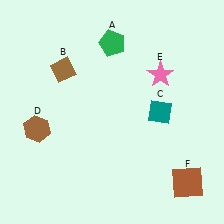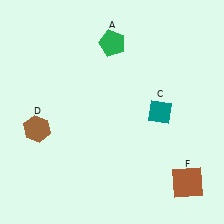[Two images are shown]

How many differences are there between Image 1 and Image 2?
There are 2 differences between the two images.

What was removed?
The pink star (E), the brown diamond (B) were removed in Image 2.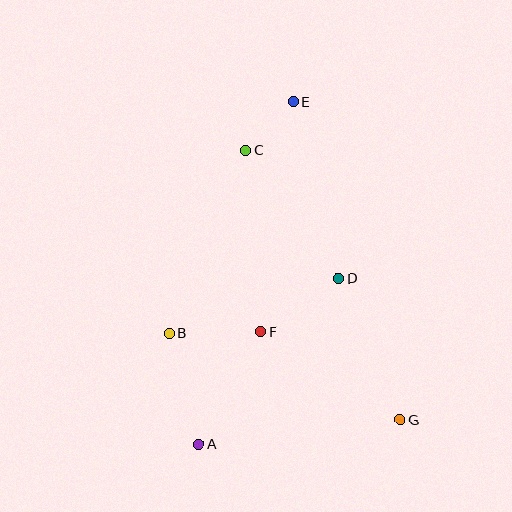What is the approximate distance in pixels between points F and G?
The distance between F and G is approximately 165 pixels.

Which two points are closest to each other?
Points C and E are closest to each other.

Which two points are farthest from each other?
Points A and E are farthest from each other.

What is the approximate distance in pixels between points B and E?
The distance between B and E is approximately 263 pixels.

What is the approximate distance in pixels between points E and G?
The distance between E and G is approximately 336 pixels.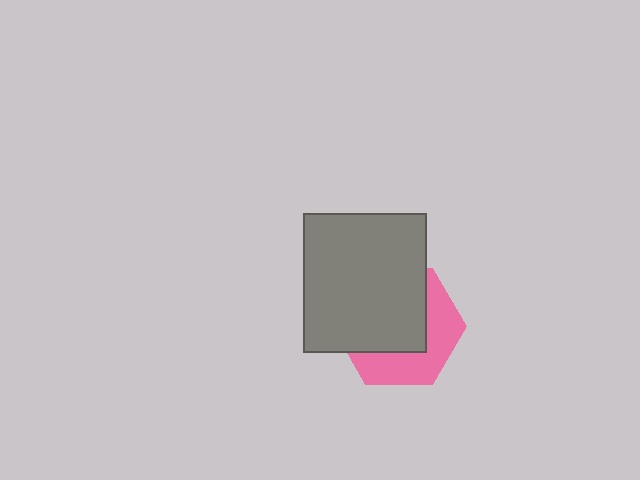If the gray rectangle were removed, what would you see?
You would see the complete pink hexagon.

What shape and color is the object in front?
The object in front is a gray rectangle.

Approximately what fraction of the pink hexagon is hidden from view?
Roughly 59% of the pink hexagon is hidden behind the gray rectangle.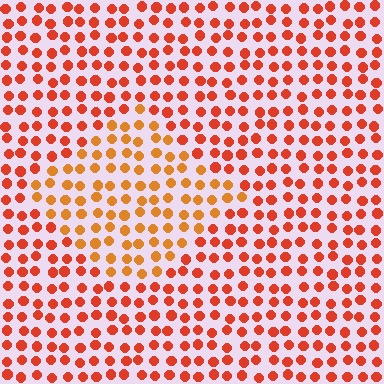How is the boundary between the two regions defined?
The boundary is defined purely by a slight shift in hue (about 24 degrees). Spacing, size, and orientation are identical on both sides.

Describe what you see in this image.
The image is filled with small red elements in a uniform arrangement. A diamond-shaped region is visible where the elements are tinted to a slightly different hue, forming a subtle color boundary.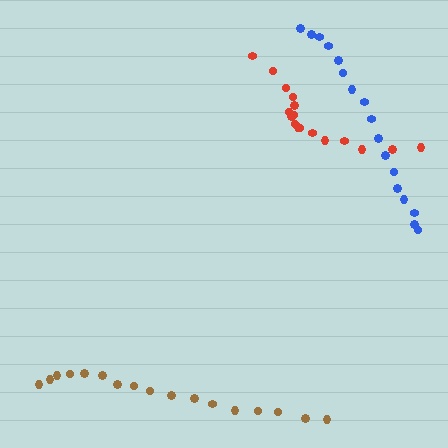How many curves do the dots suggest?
There are 3 distinct paths.